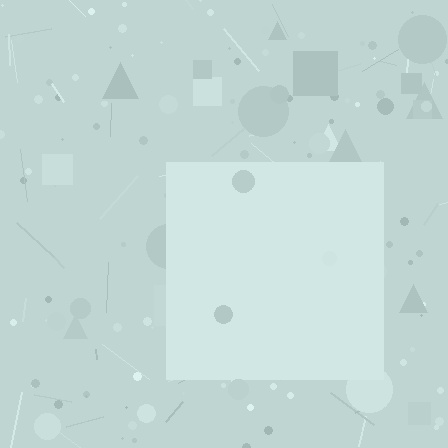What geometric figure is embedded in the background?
A square is embedded in the background.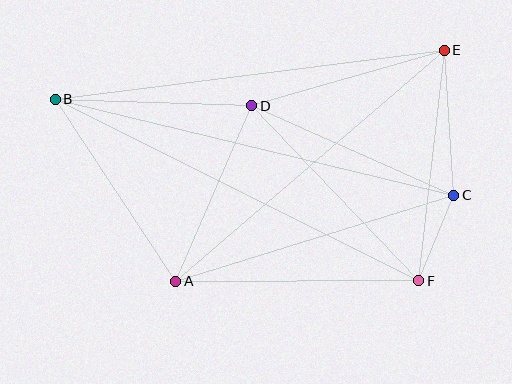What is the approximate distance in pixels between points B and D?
The distance between B and D is approximately 196 pixels.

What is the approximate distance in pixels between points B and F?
The distance between B and F is approximately 406 pixels.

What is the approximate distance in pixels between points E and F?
The distance between E and F is approximately 232 pixels.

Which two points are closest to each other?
Points C and F are closest to each other.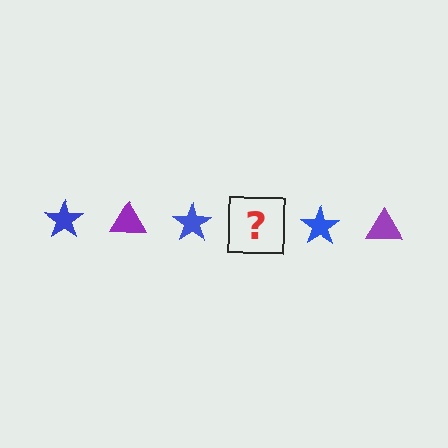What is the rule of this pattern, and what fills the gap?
The rule is that the pattern alternates between blue star and purple triangle. The gap should be filled with a purple triangle.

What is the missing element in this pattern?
The missing element is a purple triangle.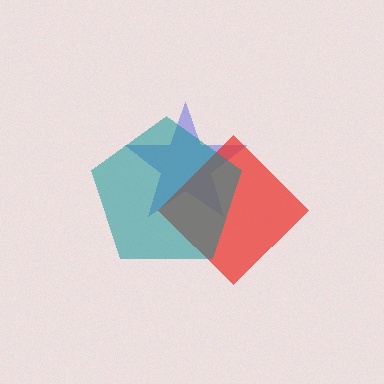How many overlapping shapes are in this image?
There are 3 overlapping shapes in the image.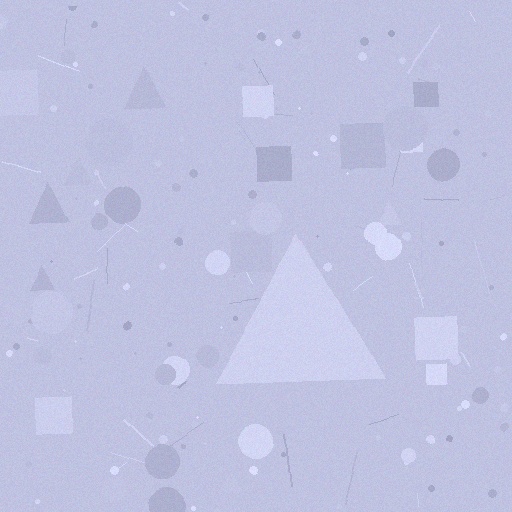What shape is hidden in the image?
A triangle is hidden in the image.